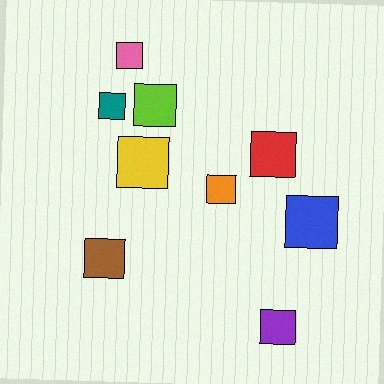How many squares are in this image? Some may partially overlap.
There are 9 squares.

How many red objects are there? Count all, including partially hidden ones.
There is 1 red object.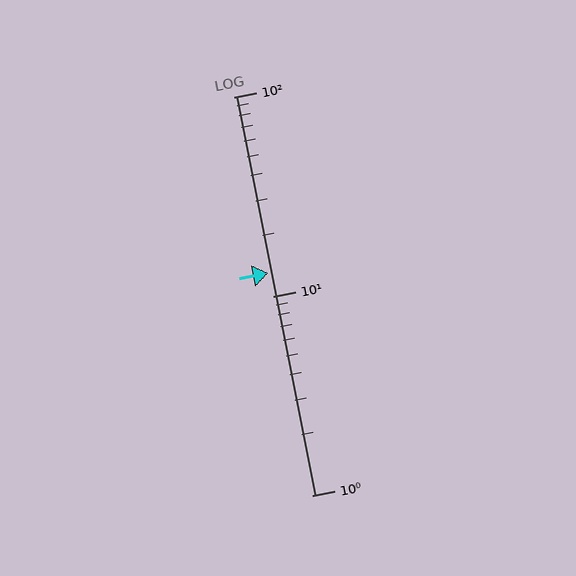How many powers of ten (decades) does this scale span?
The scale spans 2 decades, from 1 to 100.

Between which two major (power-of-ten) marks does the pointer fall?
The pointer is between 10 and 100.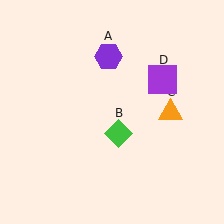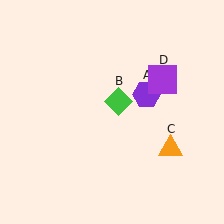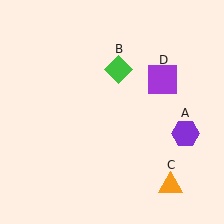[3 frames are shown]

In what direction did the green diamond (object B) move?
The green diamond (object B) moved up.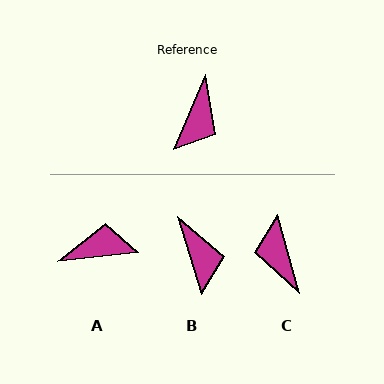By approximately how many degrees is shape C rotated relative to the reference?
Approximately 141 degrees clockwise.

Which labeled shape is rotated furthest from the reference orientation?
C, about 141 degrees away.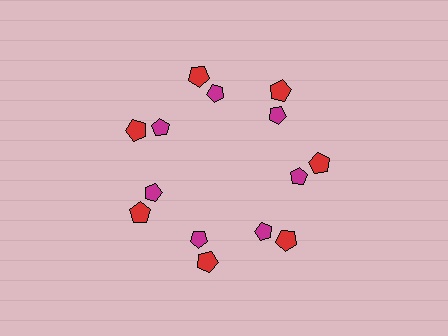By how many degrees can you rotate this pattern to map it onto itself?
The pattern maps onto itself every 51 degrees of rotation.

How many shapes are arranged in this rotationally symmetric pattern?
There are 14 shapes, arranged in 7 groups of 2.